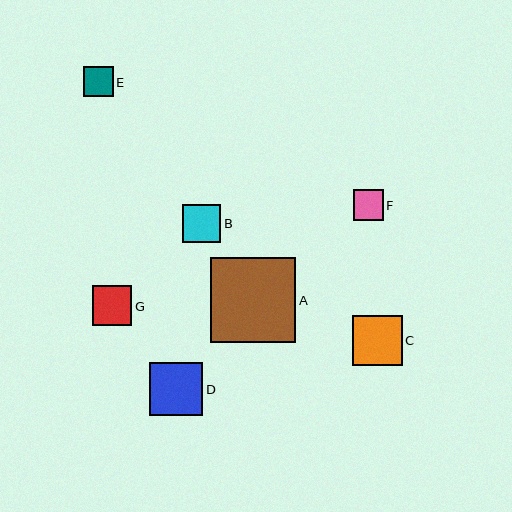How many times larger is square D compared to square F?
Square D is approximately 1.7 times the size of square F.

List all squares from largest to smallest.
From largest to smallest: A, D, C, G, B, F, E.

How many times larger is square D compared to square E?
Square D is approximately 1.7 times the size of square E.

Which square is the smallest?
Square E is the smallest with a size of approximately 30 pixels.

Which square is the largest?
Square A is the largest with a size of approximately 85 pixels.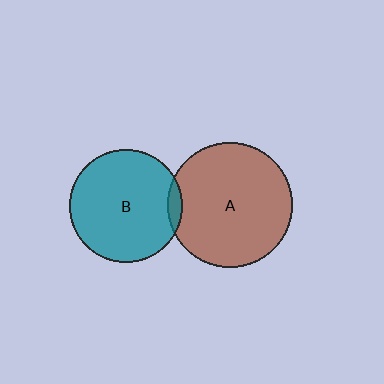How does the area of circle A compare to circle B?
Approximately 1.2 times.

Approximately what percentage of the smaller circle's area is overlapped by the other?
Approximately 5%.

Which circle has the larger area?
Circle A (brown).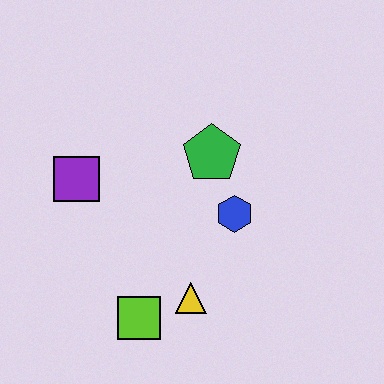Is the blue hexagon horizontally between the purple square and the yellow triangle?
No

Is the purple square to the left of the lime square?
Yes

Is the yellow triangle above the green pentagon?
No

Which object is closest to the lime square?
The yellow triangle is closest to the lime square.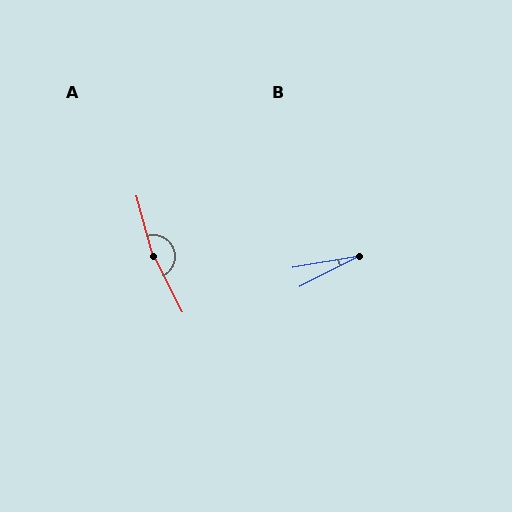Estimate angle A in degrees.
Approximately 169 degrees.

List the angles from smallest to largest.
B (17°), A (169°).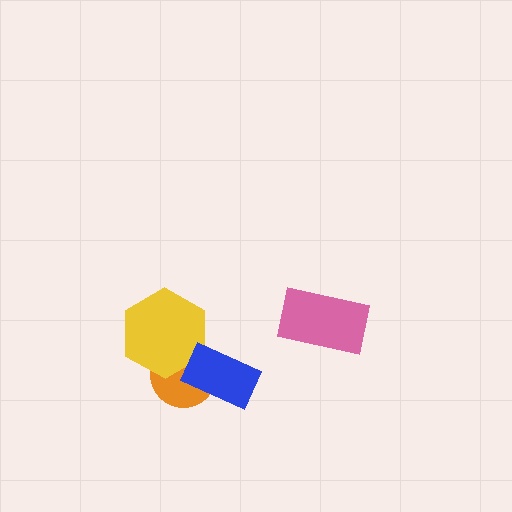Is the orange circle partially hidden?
Yes, it is partially covered by another shape.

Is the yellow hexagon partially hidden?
Yes, it is partially covered by another shape.